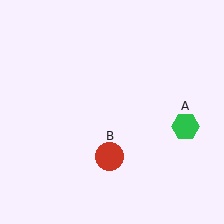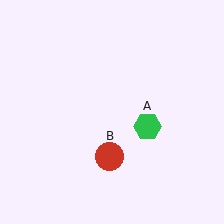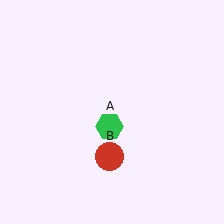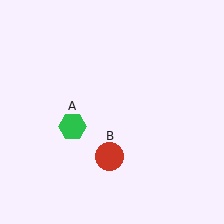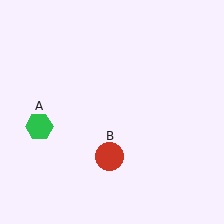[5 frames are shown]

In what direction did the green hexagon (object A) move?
The green hexagon (object A) moved left.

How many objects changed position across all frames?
1 object changed position: green hexagon (object A).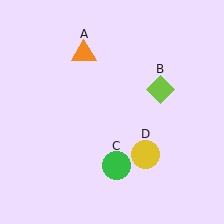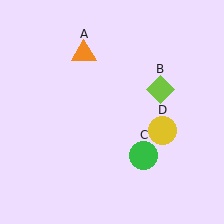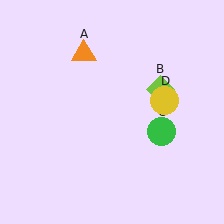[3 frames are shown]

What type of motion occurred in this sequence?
The green circle (object C), yellow circle (object D) rotated counterclockwise around the center of the scene.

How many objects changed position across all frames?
2 objects changed position: green circle (object C), yellow circle (object D).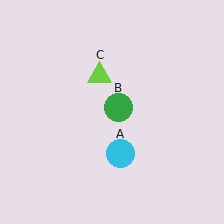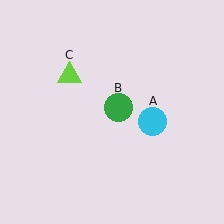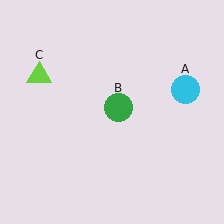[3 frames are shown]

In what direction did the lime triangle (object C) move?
The lime triangle (object C) moved left.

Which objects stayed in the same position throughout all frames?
Green circle (object B) remained stationary.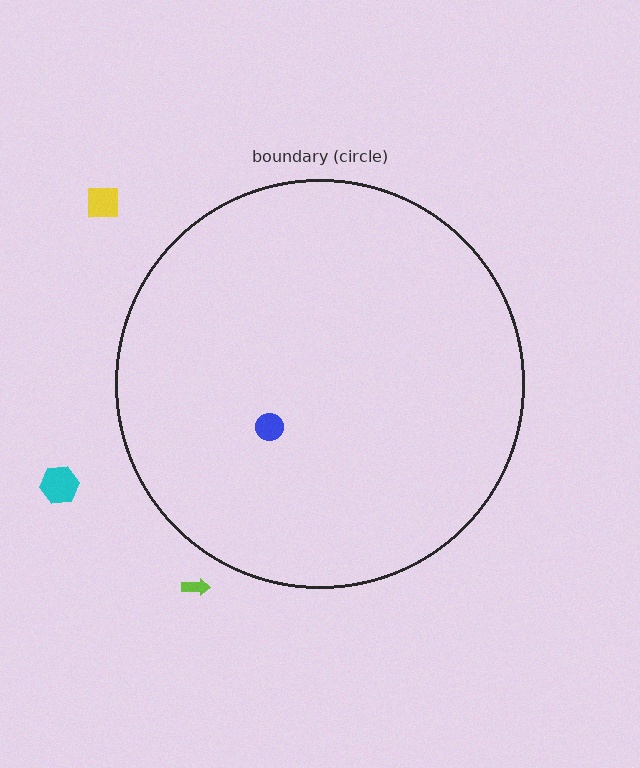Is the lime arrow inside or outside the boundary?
Outside.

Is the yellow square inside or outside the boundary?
Outside.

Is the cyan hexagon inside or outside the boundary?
Outside.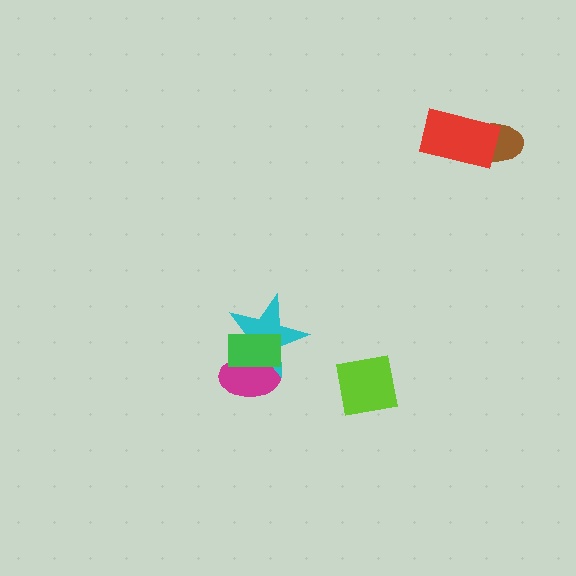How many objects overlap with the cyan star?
2 objects overlap with the cyan star.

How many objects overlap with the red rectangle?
1 object overlaps with the red rectangle.